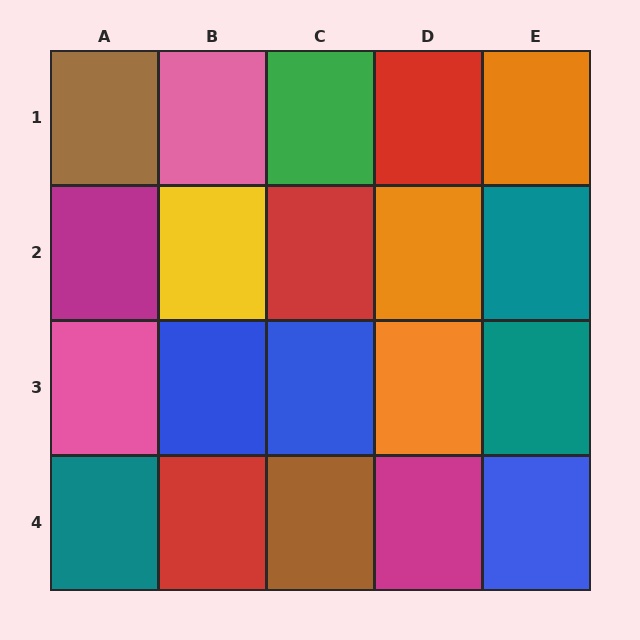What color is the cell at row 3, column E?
Teal.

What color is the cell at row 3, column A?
Pink.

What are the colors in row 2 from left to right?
Magenta, yellow, red, orange, teal.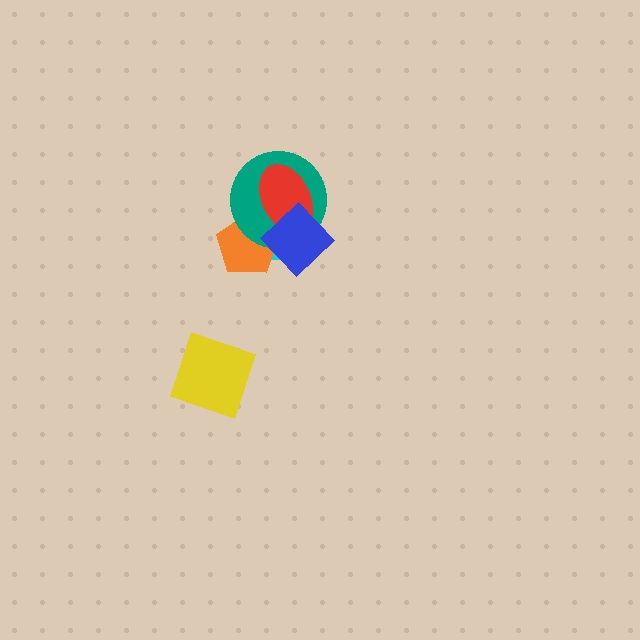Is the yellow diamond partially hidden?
No, no other shape covers it.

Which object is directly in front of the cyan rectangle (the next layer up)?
The orange pentagon is directly in front of the cyan rectangle.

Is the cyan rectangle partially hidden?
Yes, it is partially covered by another shape.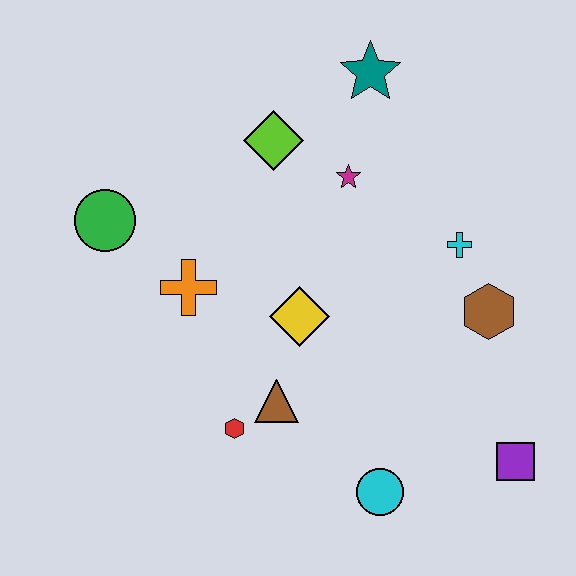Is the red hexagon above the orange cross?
No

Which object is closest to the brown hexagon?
The cyan cross is closest to the brown hexagon.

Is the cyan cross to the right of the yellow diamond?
Yes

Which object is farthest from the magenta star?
The purple square is farthest from the magenta star.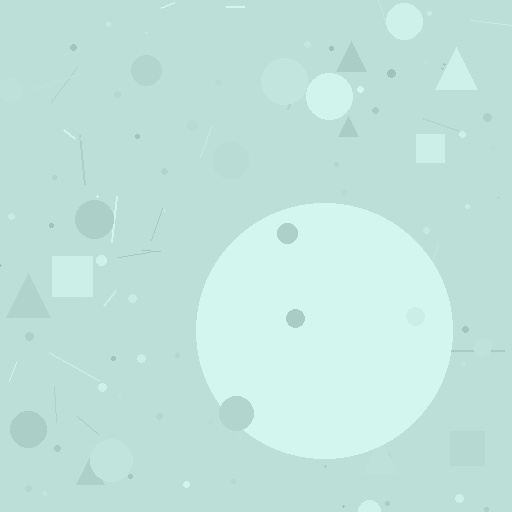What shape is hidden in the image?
A circle is hidden in the image.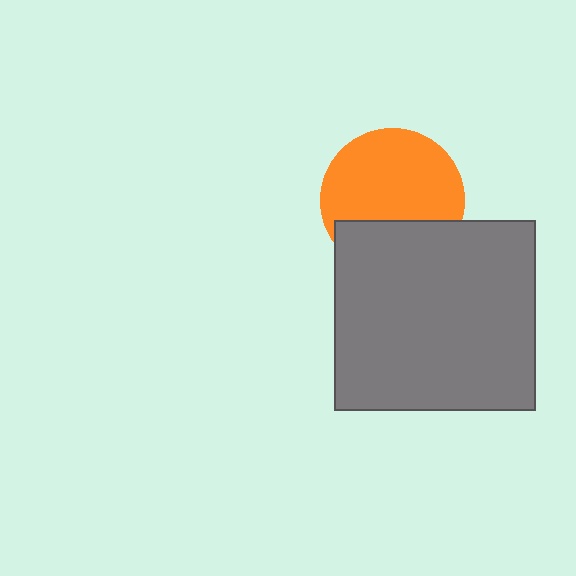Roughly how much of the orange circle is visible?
Most of it is visible (roughly 67%).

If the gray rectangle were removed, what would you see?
You would see the complete orange circle.